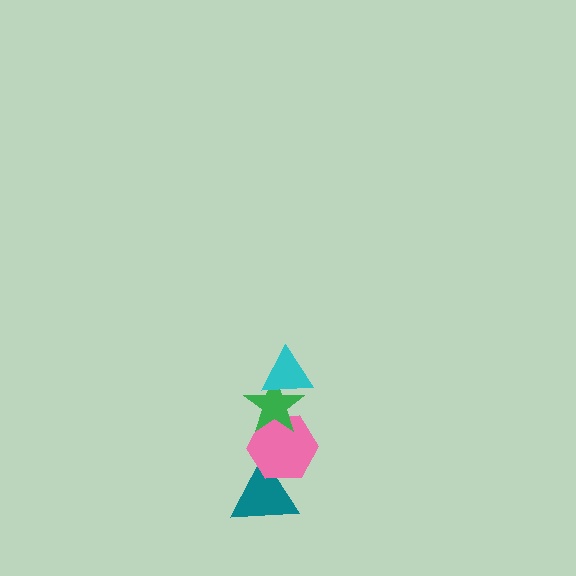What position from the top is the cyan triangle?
The cyan triangle is 1st from the top.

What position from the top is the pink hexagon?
The pink hexagon is 3rd from the top.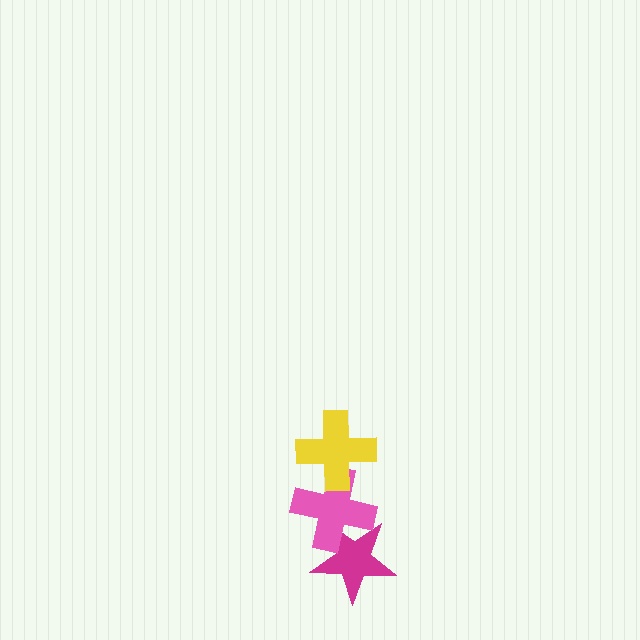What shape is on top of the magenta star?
The pink cross is on top of the magenta star.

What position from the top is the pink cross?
The pink cross is 2nd from the top.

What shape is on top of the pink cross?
The yellow cross is on top of the pink cross.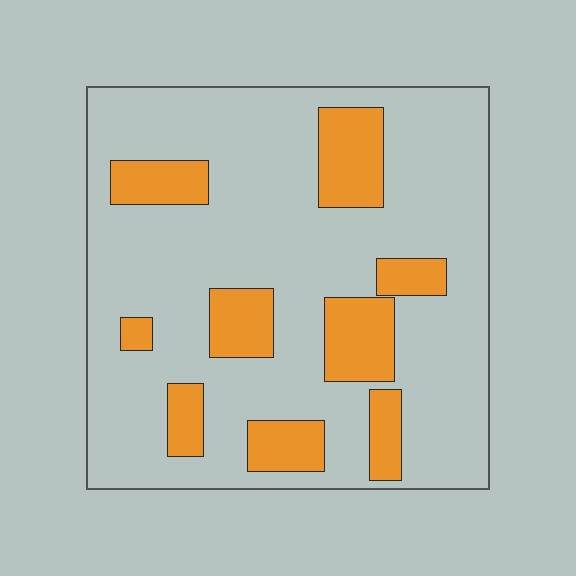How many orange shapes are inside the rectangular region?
9.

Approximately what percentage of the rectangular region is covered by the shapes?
Approximately 20%.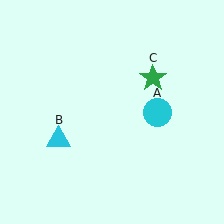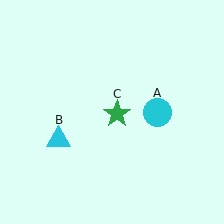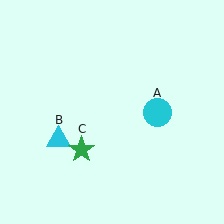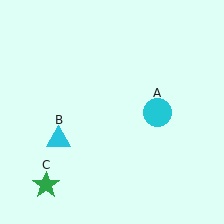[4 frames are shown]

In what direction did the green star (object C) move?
The green star (object C) moved down and to the left.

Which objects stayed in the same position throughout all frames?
Cyan circle (object A) and cyan triangle (object B) remained stationary.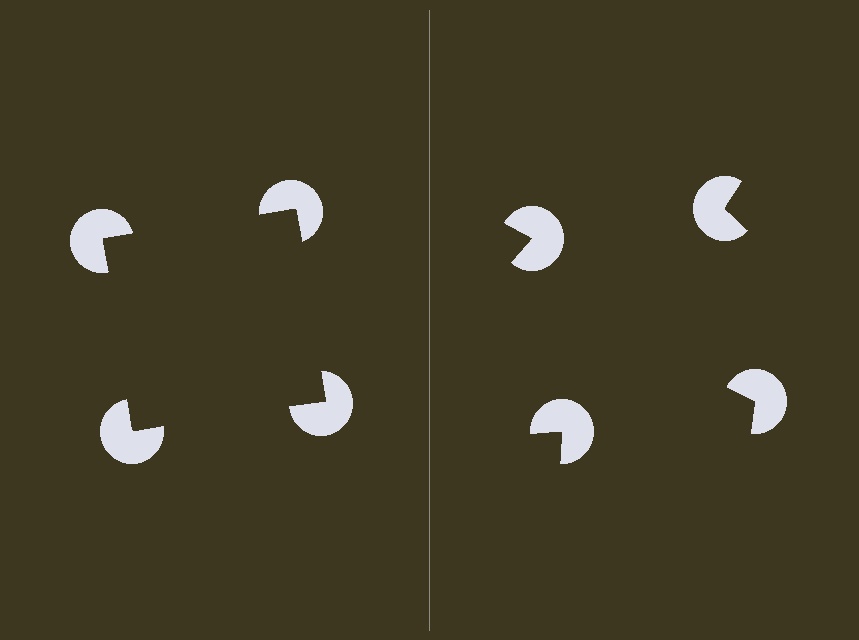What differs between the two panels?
The pac-man discs are positioned identically on both sides; only the wedge orientations differ. On the left they align to a square; on the right they are misaligned.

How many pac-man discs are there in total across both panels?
8 — 4 on each side.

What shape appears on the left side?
An illusory square.